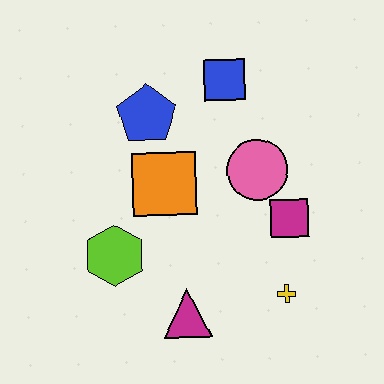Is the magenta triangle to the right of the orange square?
Yes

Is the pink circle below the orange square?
No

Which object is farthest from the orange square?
The yellow cross is farthest from the orange square.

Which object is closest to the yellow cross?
The magenta square is closest to the yellow cross.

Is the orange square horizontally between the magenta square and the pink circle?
No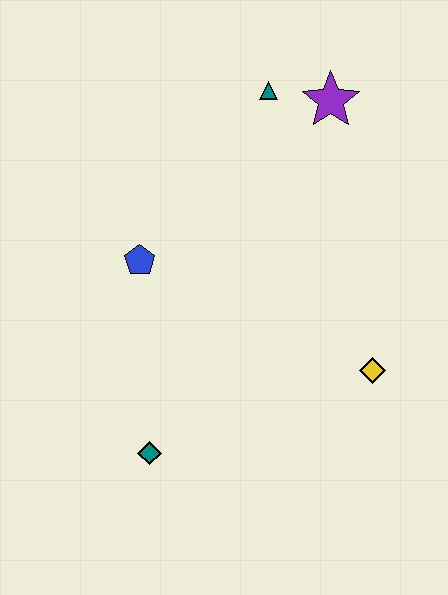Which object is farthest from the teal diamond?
The purple star is farthest from the teal diamond.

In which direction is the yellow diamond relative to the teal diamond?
The yellow diamond is to the right of the teal diamond.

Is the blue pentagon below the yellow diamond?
No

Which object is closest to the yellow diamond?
The teal diamond is closest to the yellow diamond.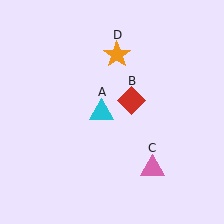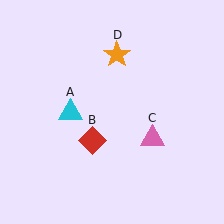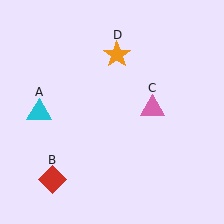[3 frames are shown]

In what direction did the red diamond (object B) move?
The red diamond (object B) moved down and to the left.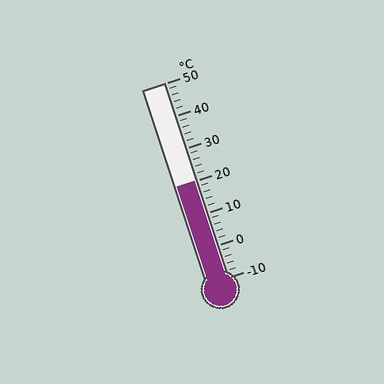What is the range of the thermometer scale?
The thermometer scale ranges from -10°C to 50°C.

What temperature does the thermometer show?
The thermometer shows approximately 20°C.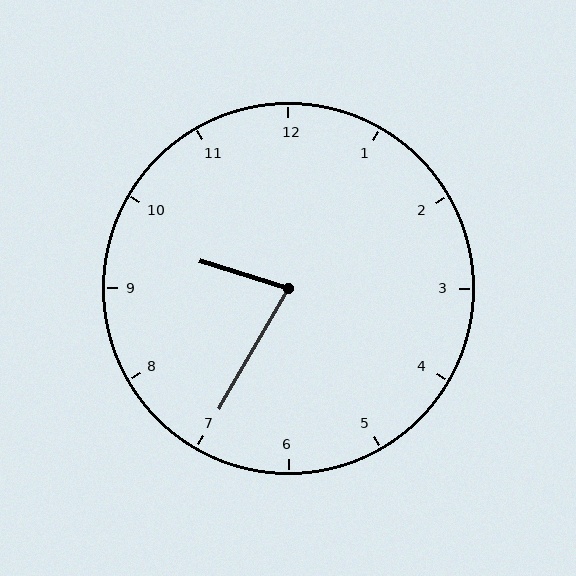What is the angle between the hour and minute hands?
Approximately 78 degrees.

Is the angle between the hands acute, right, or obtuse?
It is acute.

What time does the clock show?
9:35.